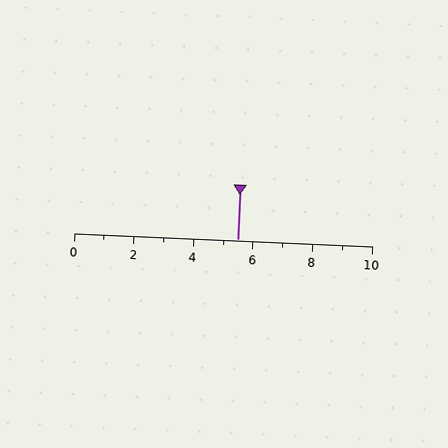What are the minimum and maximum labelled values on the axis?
The axis runs from 0 to 10.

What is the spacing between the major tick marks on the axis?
The major ticks are spaced 2 apart.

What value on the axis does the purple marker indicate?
The marker indicates approximately 5.5.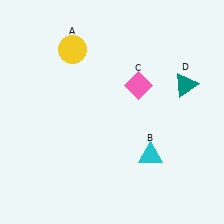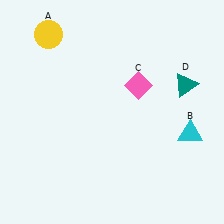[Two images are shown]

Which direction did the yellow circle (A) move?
The yellow circle (A) moved left.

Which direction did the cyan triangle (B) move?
The cyan triangle (B) moved right.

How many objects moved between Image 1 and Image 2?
2 objects moved between the two images.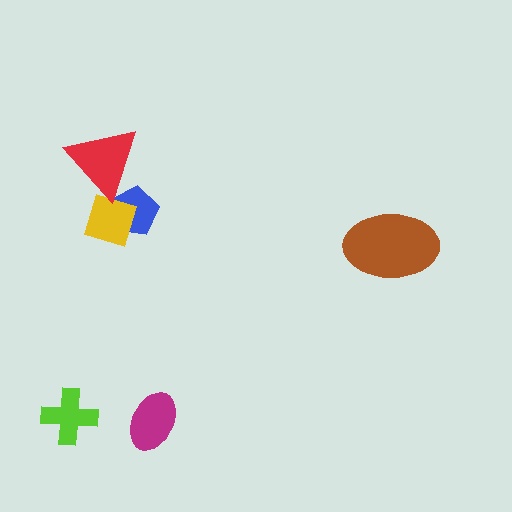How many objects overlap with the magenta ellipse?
0 objects overlap with the magenta ellipse.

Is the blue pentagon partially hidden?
Yes, it is partially covered by another shape.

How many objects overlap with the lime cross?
0 objects overlap with the lime cross.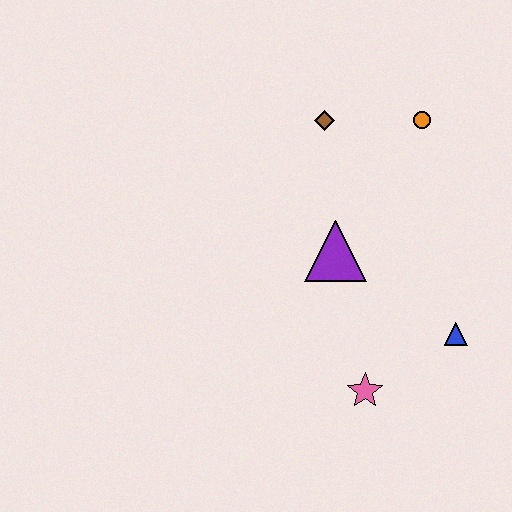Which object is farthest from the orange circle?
The pink star is farthest from the orange circle.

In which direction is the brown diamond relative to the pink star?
The brown diamond is above the pink star.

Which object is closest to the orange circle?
The brown diamond is closest to the orange circle.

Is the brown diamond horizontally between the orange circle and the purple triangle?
No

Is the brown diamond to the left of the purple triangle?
Yes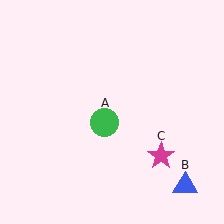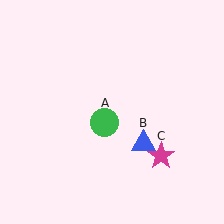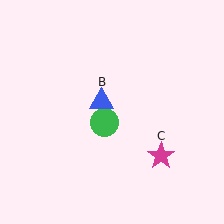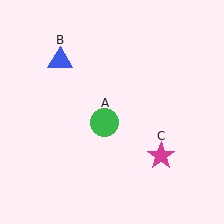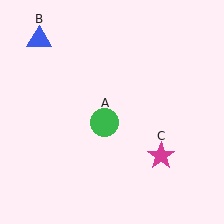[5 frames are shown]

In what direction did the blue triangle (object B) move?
The blue triangle (object B) moved up and to the left.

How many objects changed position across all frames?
1 object changed position: blue triangle (object B).